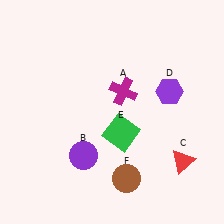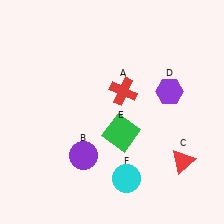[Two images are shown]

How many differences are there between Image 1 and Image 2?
There are 2 differences between the two images.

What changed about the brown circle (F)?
In Image 1, F is brown. In Image 2, it changed to cyan.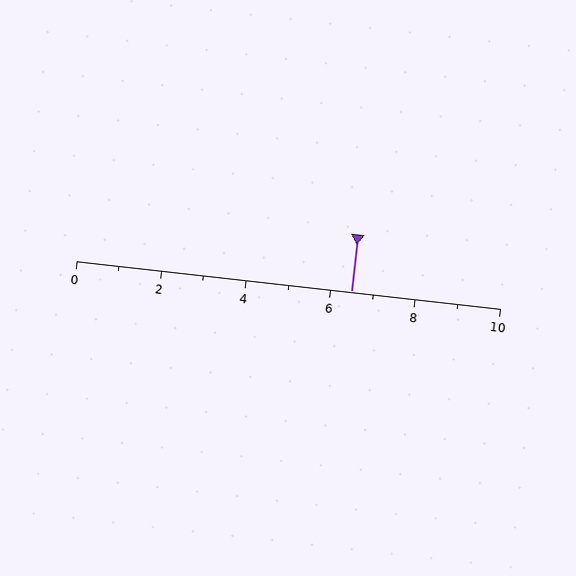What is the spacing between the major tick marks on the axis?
The major ticks are spaced 2 apart.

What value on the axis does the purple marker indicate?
The marker indicates approximately 6.5.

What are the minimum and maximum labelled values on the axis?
The axis runs from 0 to 10.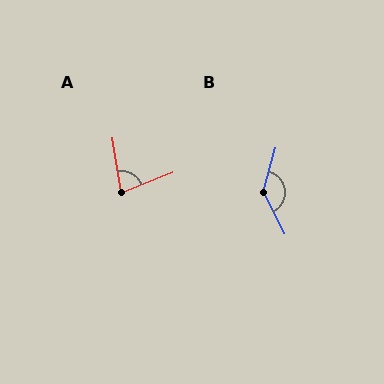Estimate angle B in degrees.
Approximately 138 degrees.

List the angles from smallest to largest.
A (77°), B (138°).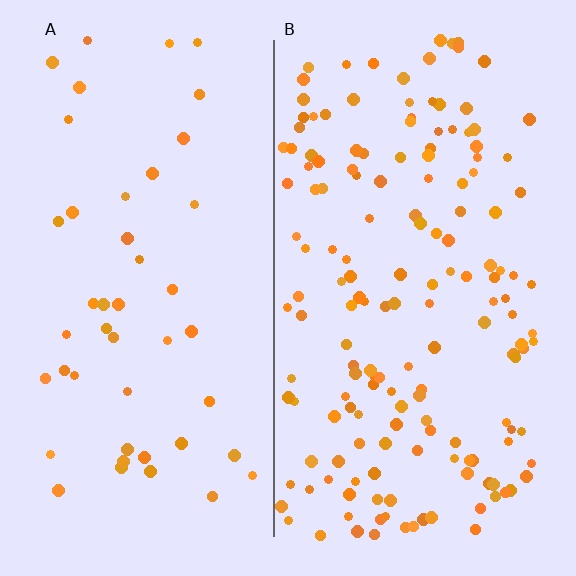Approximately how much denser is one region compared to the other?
Approximately 3.5× — region B over region A.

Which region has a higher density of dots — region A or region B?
B (the right).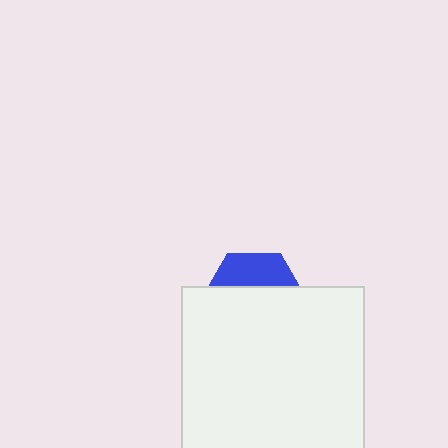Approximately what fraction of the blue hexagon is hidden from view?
Roughly 68% of the blue hexagon is hidden behind the white rectangle.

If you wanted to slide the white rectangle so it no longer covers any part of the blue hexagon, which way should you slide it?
Slide it down — that is the most direct way to separate the two shapes.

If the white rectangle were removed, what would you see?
You would see the complete blue hexagon.